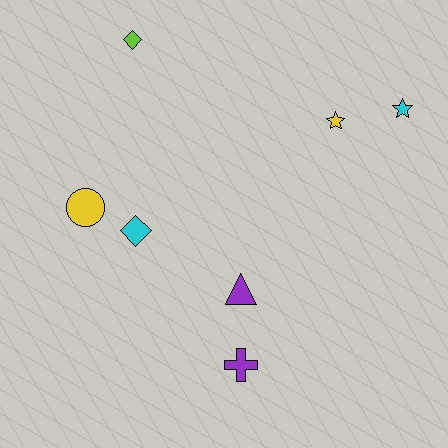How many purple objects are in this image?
There are 2 purple objects.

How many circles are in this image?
There is 1 circle.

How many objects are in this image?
There are 7 objects.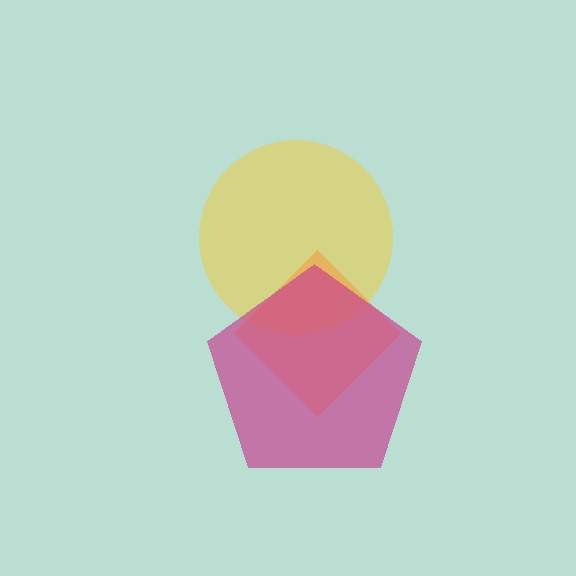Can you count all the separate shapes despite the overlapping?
Yes, there are 3 separate shapes.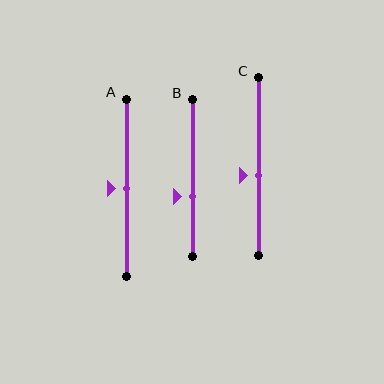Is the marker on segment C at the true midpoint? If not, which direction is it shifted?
No, the marker on segment C is shifted downward by about 5% of the segment length.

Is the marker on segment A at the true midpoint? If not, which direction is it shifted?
Yes, the marker on segment A is at the true midpoint.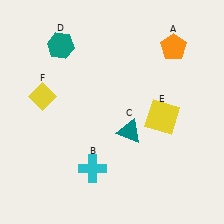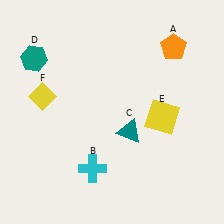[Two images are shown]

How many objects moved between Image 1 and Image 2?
1 object moved between the two images.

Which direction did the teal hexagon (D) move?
The teal hexagon (D) moved left.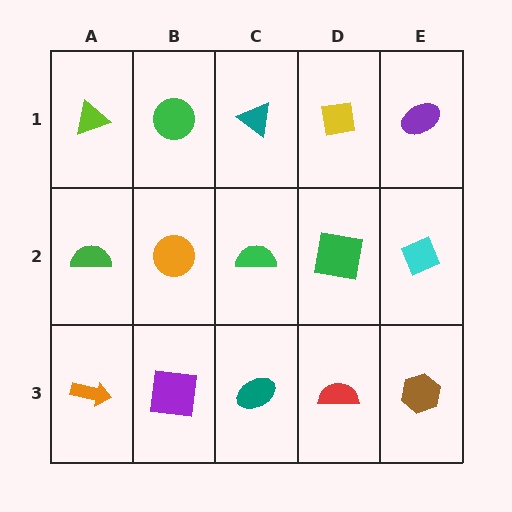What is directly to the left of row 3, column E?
A red semicircle.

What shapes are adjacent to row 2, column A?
A lime triangle (row 1, column A), an orange arrow (row 3, column A), an orange circle (row 2, column B).